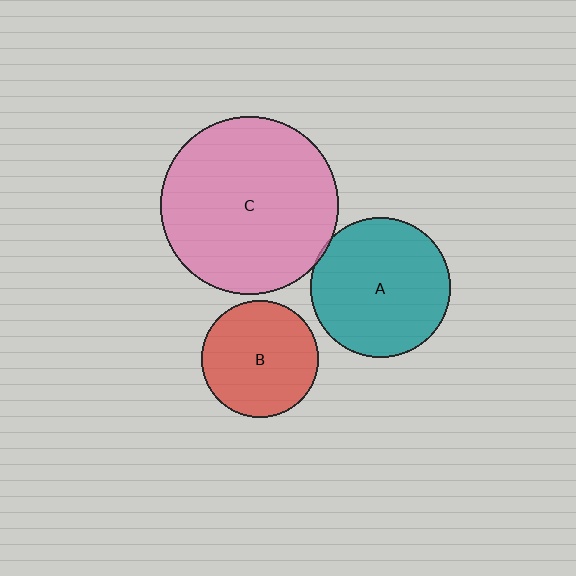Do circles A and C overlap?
Yes.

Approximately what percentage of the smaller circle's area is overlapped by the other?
Approximately 5%.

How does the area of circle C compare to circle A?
Approximately 1.6 times.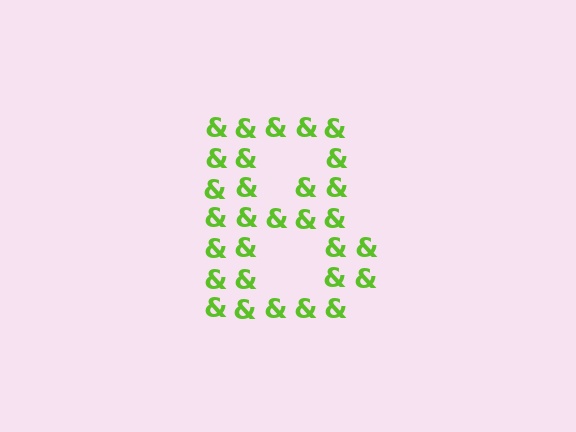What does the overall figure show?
The overall figure shows the letter B.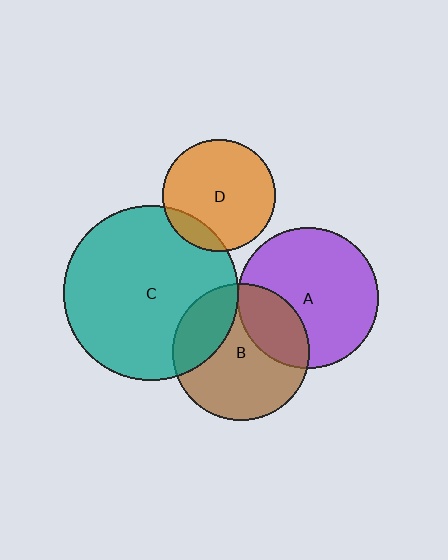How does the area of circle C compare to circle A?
Approximately 1.5 times.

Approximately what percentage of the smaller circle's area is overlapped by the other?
Approximately 25%.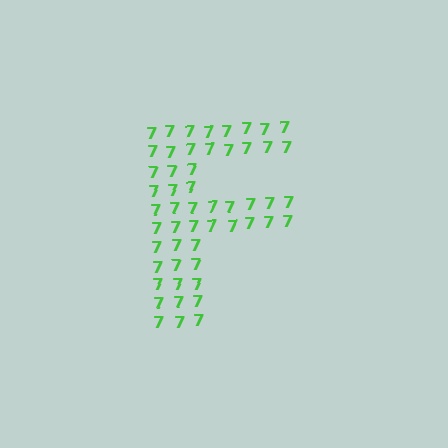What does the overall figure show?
The overall figure shows the letter F.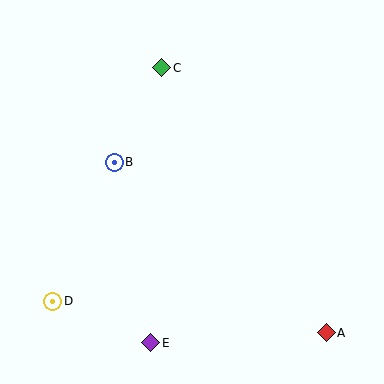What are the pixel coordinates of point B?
Point B is at (114, 162).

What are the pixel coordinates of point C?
Point C is at (162, 68).